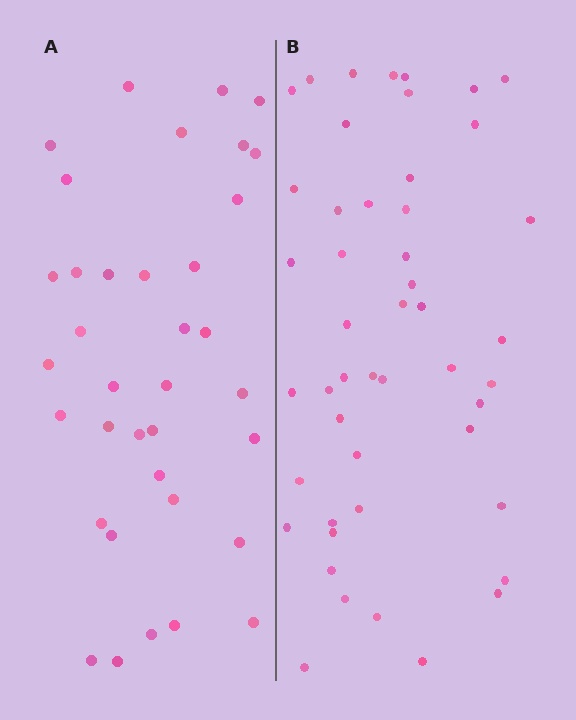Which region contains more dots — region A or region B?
Region B (the right region) has more dots.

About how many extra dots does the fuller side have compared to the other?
Region B has roughly 12 or so more dots than region A.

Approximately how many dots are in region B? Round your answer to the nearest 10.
About 50 dots. (The exact count is 48, which rounds to 50.)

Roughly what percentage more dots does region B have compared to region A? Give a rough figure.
About 35% more.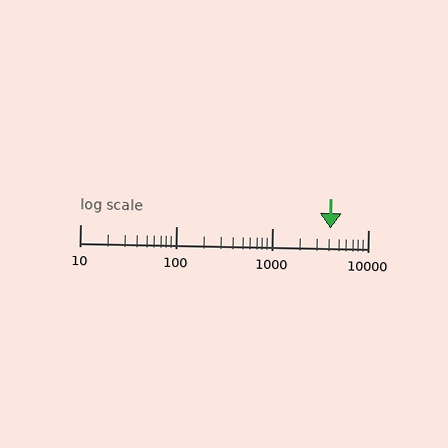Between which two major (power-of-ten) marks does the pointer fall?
The pointer is between 1000 and 10000.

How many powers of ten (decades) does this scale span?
The scale spans 3 decades, from 10 to 10000.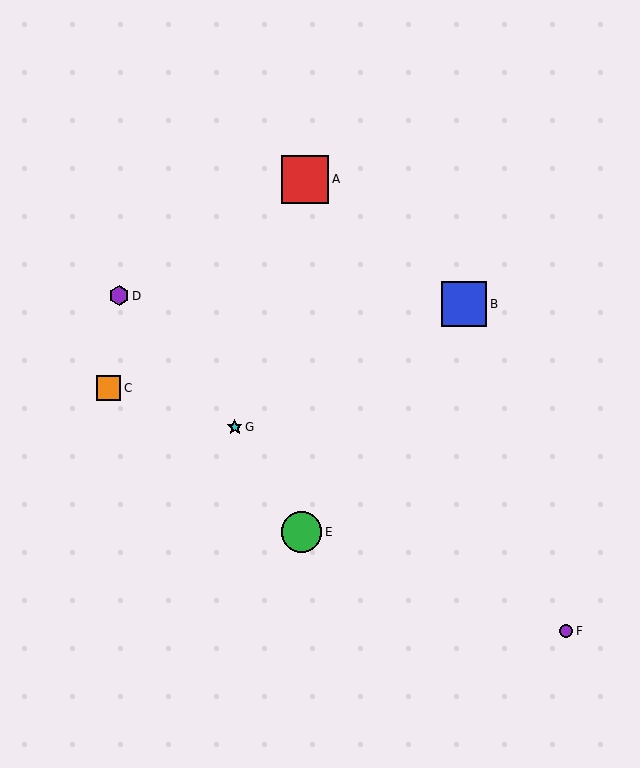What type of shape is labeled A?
Shape A is a red square.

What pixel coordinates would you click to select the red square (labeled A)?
Click at (305, 179) to select the red square A.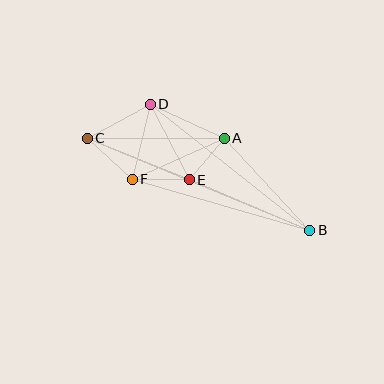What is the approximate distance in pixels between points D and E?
The distance between D and E is approximately 85 pixels.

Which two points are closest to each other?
Points A and E are closest to each other.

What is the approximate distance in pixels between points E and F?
The distance between E and F is approximately 57 pixels.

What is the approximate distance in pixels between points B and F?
The distance between B and F is approximately 185 pixels.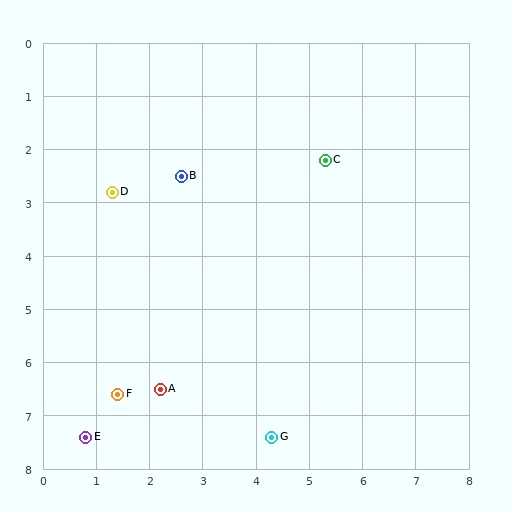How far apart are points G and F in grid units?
Points G and F are about 3.0 grid units apart.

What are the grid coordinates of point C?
Point C is at approximately (5.3, 2.2).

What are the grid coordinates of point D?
Point D is at approximately (1.3, 2.8).